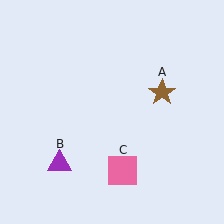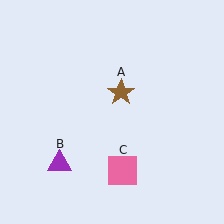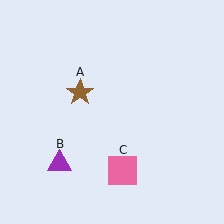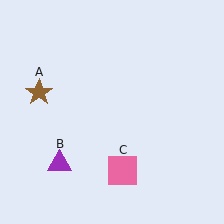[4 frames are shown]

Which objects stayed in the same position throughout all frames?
Purple triangle (object B) and pink square (object C) remained stationary.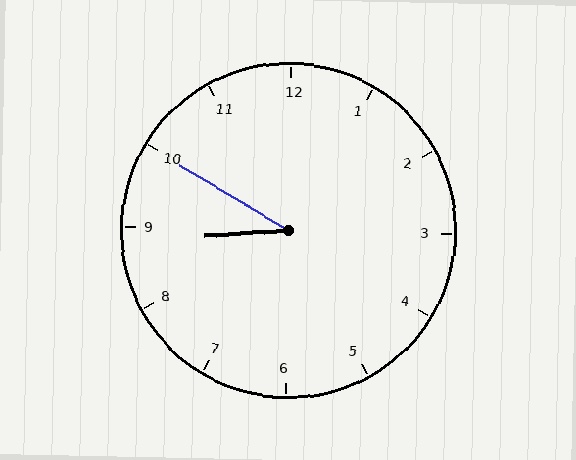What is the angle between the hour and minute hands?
Approximately 35 degrees.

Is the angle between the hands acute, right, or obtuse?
It is acute.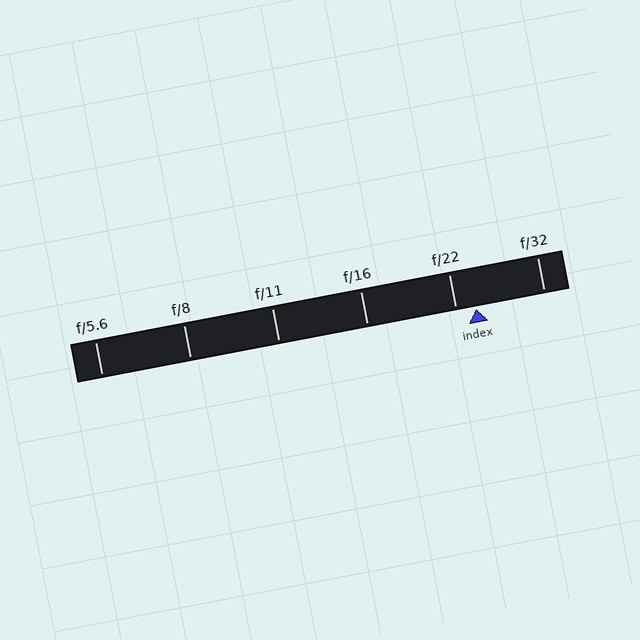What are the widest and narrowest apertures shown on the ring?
The widest aperture shown is f/5.6 and the narrowest is f/32.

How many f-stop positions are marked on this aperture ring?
There are 6 f-stop positions marked.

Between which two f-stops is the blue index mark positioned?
The index mark is between f/22 and f/32.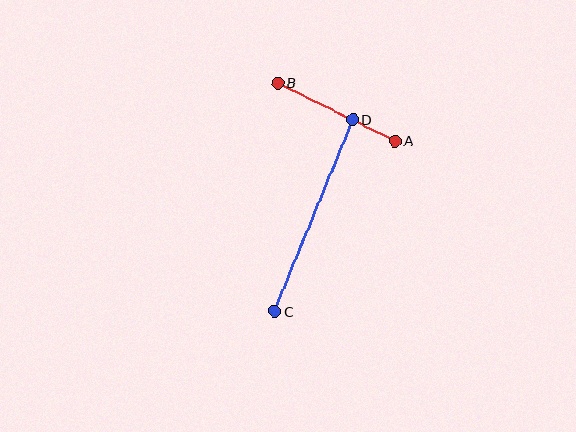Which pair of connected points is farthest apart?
Points C and D are farthest apart.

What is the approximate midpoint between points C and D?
The midpoint is at approximately (313, 215) pixels.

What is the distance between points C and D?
The distance is approximately 207 pixels.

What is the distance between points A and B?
The distance is approximately 131 pixels.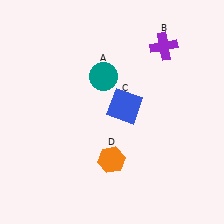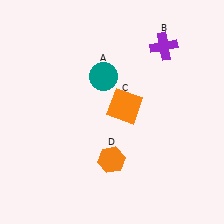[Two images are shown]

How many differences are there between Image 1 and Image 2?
There is 1 difference between the two images.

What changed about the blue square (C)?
In Image 1, C is blue. In Image 2, it changed to orange.